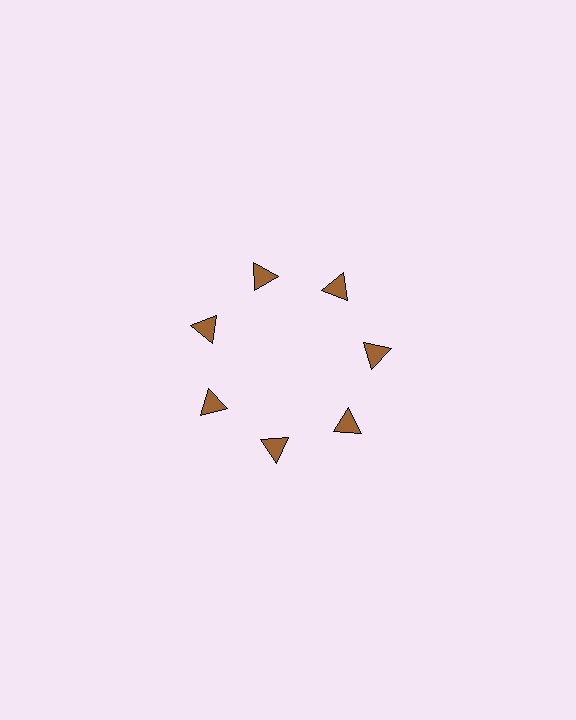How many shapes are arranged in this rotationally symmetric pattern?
There are 7 shapes, arranged in 7 groups of 1.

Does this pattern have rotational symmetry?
Yes, this pattern has 7-fold rotational symmetry. It looks the same after rotating 51 degrees around the center.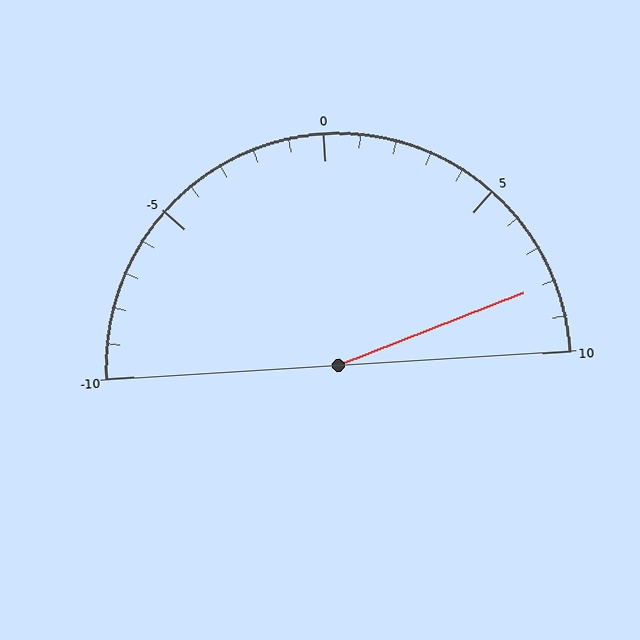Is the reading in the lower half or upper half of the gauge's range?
The reading is in the upper half of the range (-10 to 10).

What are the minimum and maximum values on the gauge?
The gauge ranges from -10 to 10.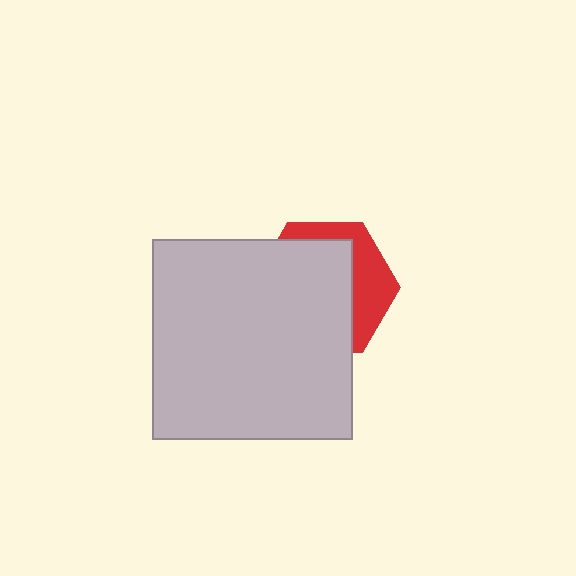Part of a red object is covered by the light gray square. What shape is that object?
It is a hexagon.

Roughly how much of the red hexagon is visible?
A small part of it is visible (roughly 34%).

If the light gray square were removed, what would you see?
You would see the complete red hexagon.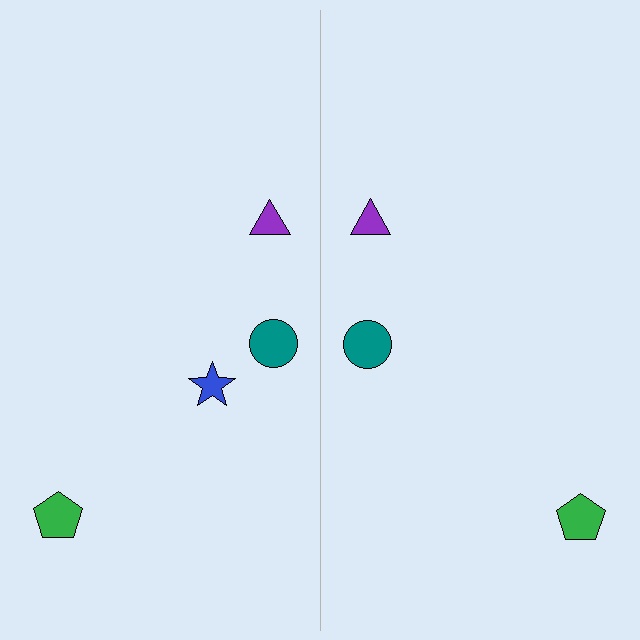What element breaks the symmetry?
A blue star is missing from the right side.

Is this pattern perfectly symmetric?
No, the pattern is not perfectly symmetric. A blue star is missing from the right side.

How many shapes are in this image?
There are 7 shapes in this image.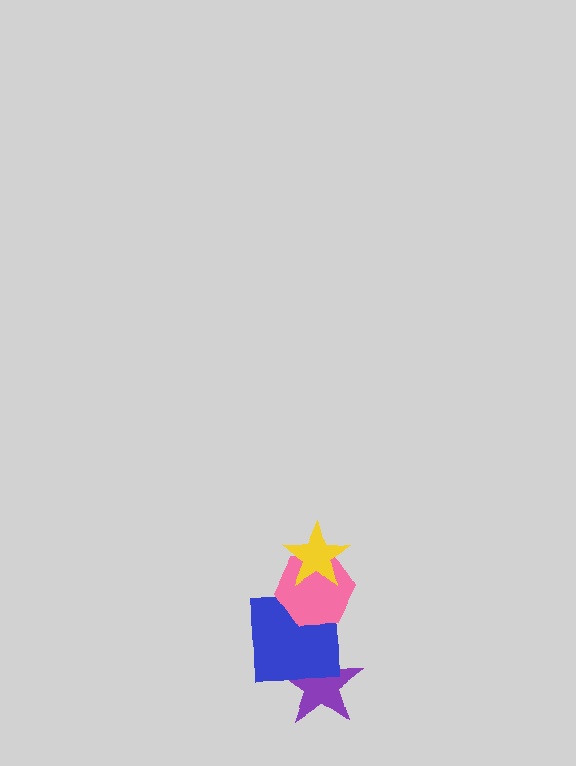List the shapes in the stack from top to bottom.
From top to bottom: the yellow star, the pink hexagon, the blue square, the purple star.